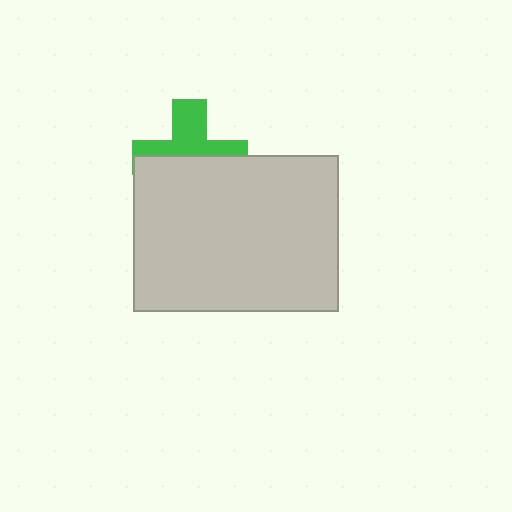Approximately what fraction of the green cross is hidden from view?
Roughly 53% of the green cross is hidden behind the light gray rectangle.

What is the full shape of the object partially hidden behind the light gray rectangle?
The partially hidden object is a green cross.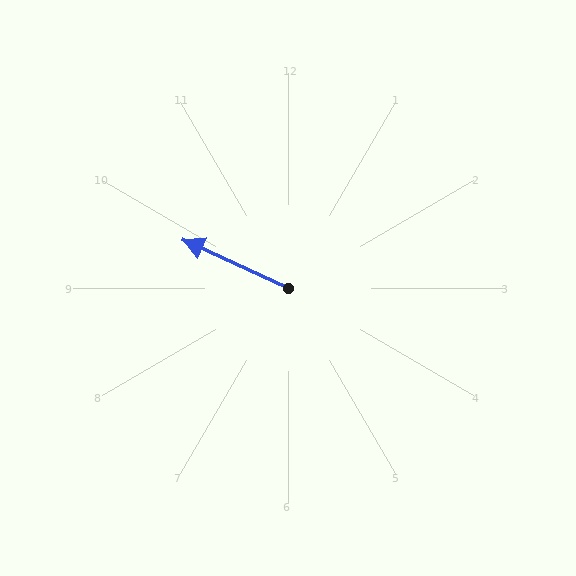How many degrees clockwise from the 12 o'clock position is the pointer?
Approximately 295 degrees.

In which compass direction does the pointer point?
Northwest.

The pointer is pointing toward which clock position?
Roughly 10 o'clock.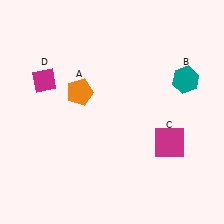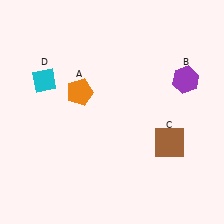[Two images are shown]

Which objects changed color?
B changed from teal to purple. C changed from magenta to brown. D changed from magenta to cyan.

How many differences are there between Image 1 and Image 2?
There are 3 differences between the two images.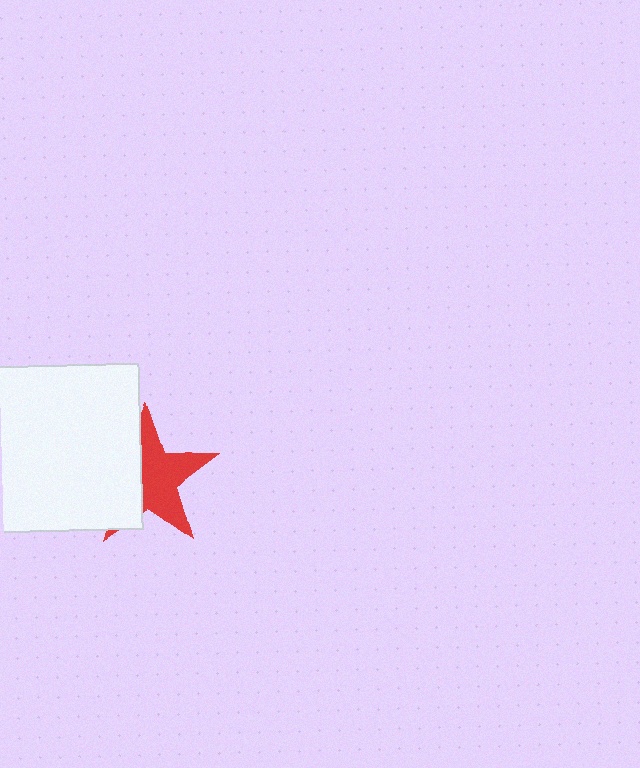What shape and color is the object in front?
The object in front is a white rectangle.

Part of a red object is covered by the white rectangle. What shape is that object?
It is a star.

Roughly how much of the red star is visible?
About half of it is visible (roughly 58%).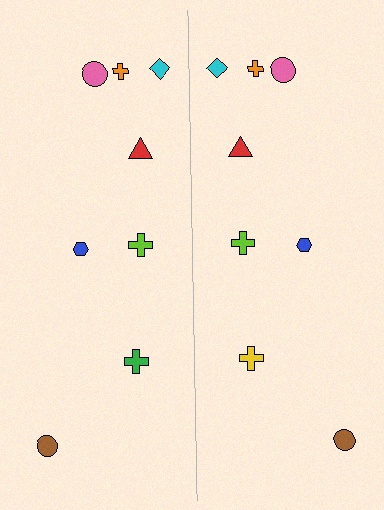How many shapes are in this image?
There are 16 shapes in this image.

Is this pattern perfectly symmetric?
No, the pattern is not perfectly symmetric. The yellow cross on the right side breaks the symmetry — its mirror counterpart is green.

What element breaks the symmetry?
The yellow cross on the right side breaks the symmetry — its mirror counterpart is green.